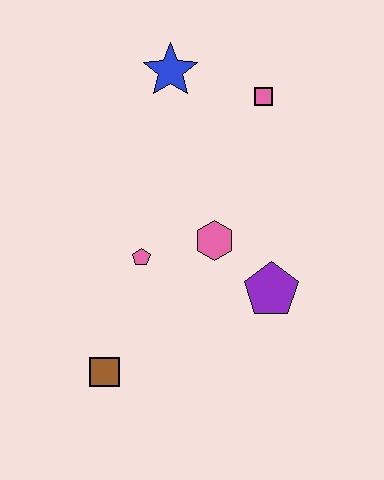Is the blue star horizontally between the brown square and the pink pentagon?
No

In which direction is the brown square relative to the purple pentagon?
The brown square is to the left of the purple pentagon.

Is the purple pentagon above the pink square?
No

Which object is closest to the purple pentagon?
The pink hexagon is closest to the purple pentagon.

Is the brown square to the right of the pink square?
No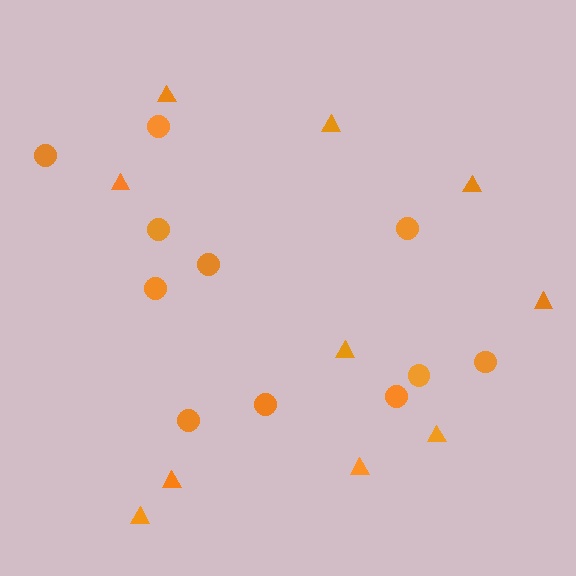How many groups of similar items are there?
There are 2 groups: one group of triangles (10) and one group of circles (11).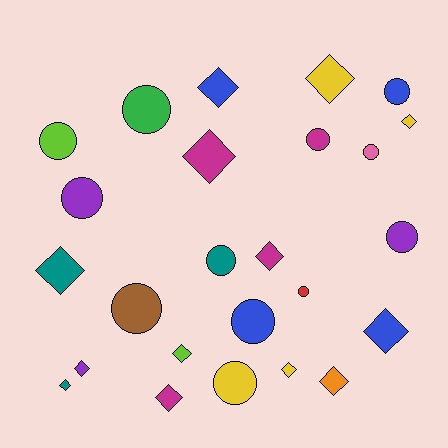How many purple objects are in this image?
There are 3 purple objects.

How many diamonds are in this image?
There are 13 diamonds.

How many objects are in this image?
There are 25 objects.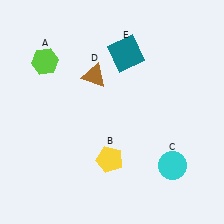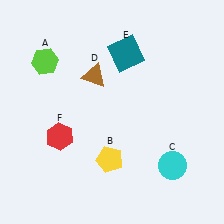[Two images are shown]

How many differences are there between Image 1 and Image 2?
There is 1 difference between the two images.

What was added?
A red hexagon (F) was added in Image 2.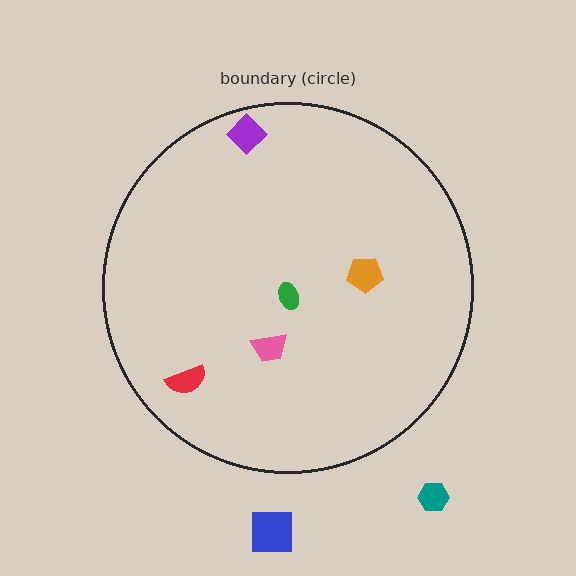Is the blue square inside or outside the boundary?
Outside.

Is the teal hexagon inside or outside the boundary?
Outside.